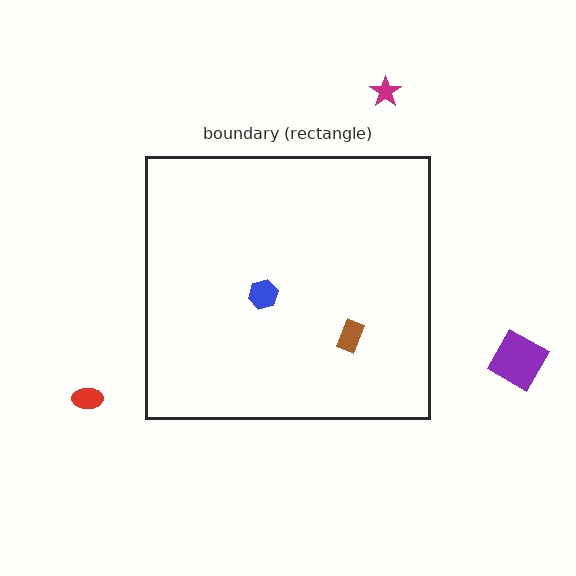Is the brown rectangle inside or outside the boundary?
Inside.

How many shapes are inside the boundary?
2 inside, 3 outside.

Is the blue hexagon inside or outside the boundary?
Inside.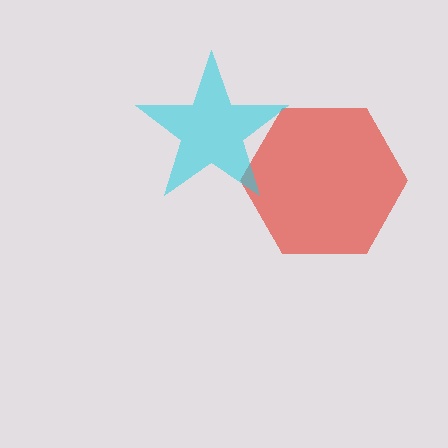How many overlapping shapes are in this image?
There are 2 overlapping shapes in the image.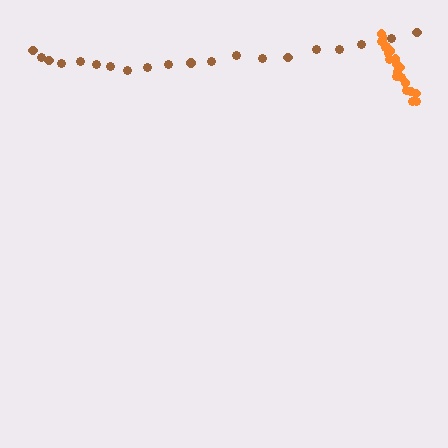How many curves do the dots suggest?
There are 2 distinct paths.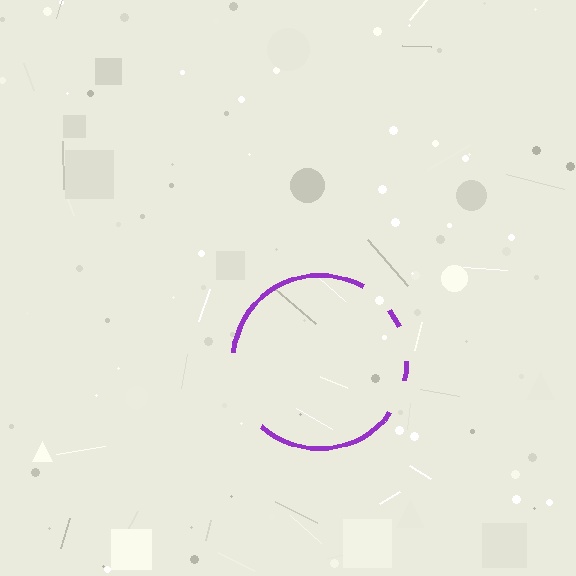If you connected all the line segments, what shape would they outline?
They would outline a circle.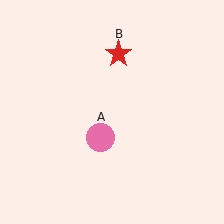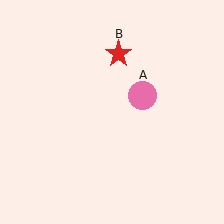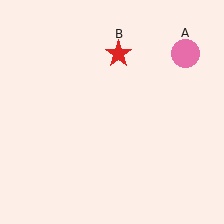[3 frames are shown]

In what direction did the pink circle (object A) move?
The pink circle (object A) moved up and to the right.